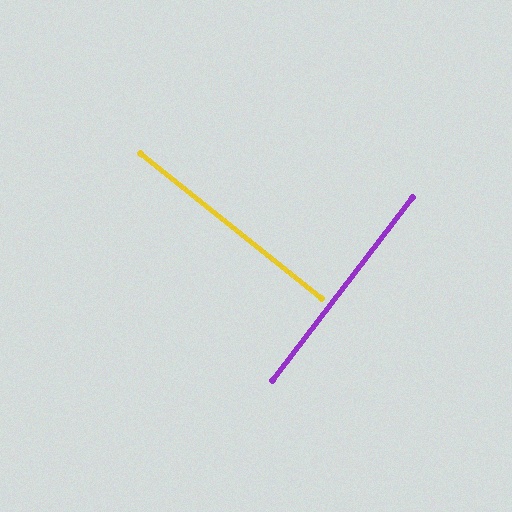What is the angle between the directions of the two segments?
Approximately 88 degrees.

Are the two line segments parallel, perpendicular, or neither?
Perpendicular — they meet at approximately 88°.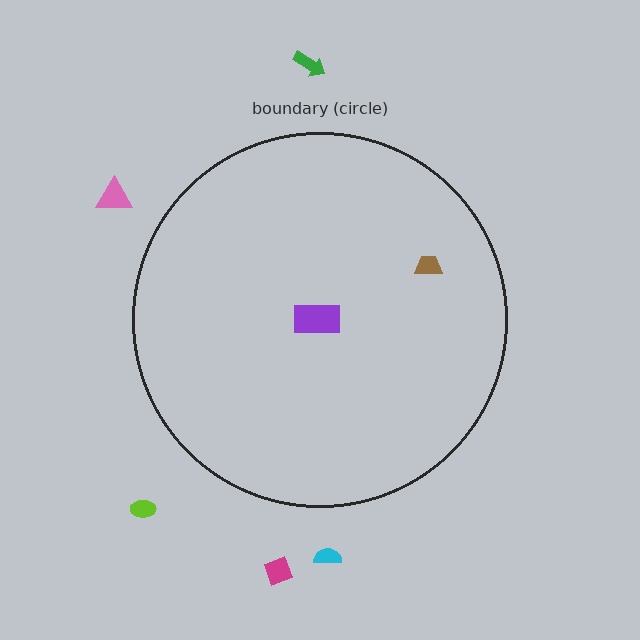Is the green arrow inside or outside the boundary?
Outside.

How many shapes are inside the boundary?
2 inside, 5 outside.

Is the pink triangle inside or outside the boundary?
Outside.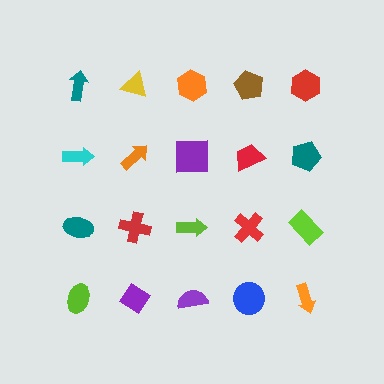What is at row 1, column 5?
A red hexagon.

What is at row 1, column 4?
A brown pentagon.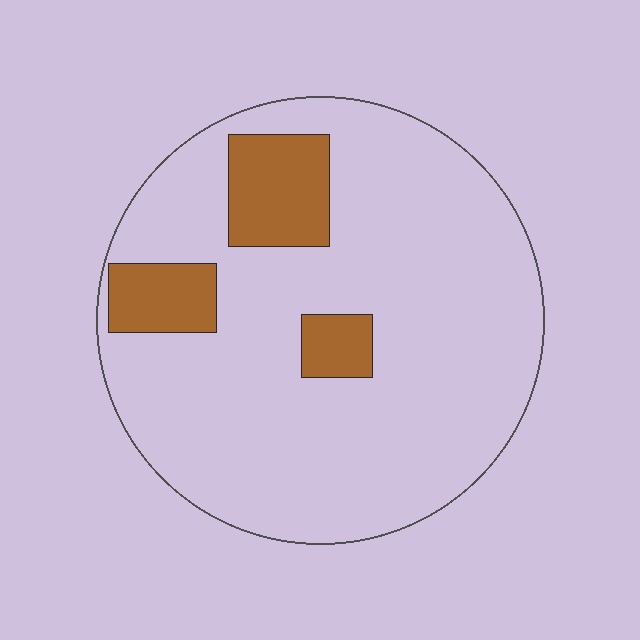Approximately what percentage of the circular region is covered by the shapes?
Approximately 15%.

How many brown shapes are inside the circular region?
3.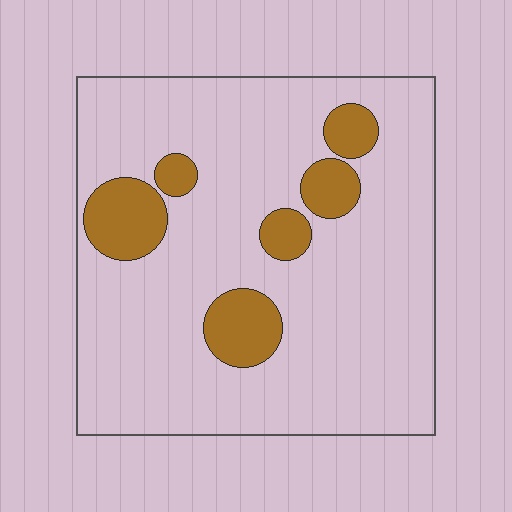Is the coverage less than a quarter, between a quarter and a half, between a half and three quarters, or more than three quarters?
Less than a quarter.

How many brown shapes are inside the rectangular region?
6.